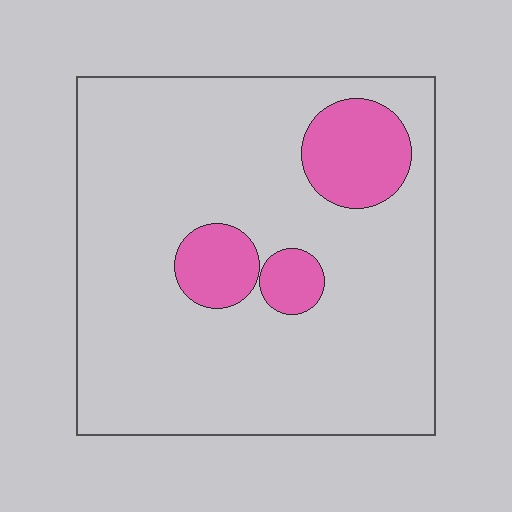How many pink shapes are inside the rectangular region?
3.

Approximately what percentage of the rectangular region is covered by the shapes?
Approximately 15%.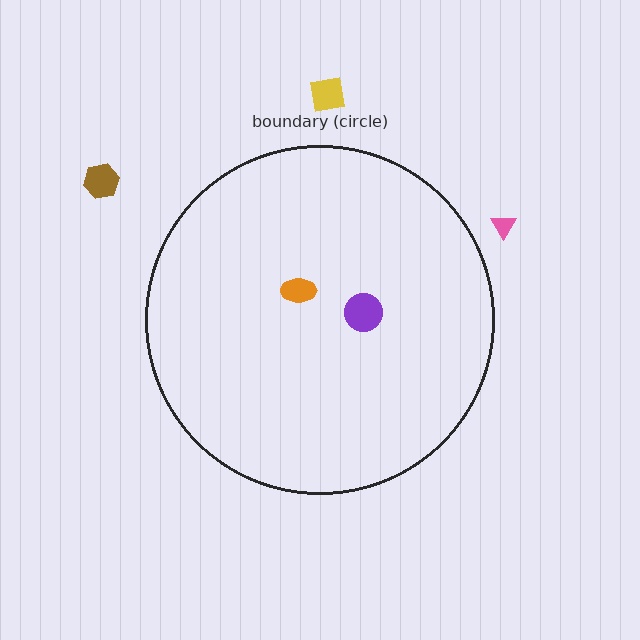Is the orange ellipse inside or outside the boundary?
Inside.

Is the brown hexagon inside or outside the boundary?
Outside.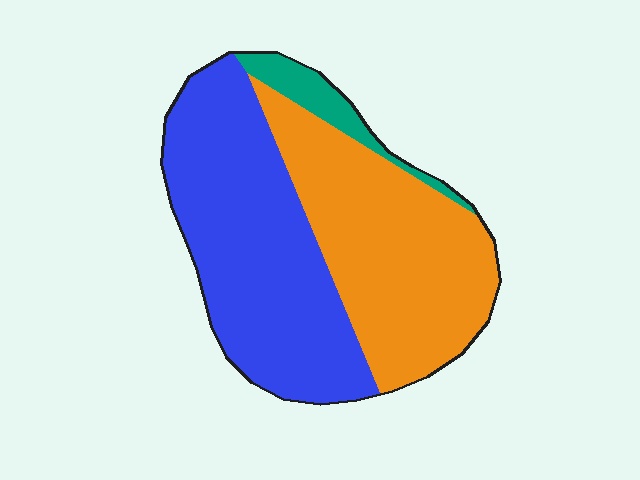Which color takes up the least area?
Teal, at roughly 5%.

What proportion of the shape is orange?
Orange takes up about two fifths (2/5) of the shape.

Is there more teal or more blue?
Blue.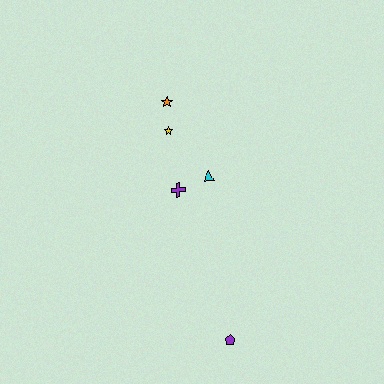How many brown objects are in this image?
There are no brown objects.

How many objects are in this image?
There are 5 objects.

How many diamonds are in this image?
There are no diamonds.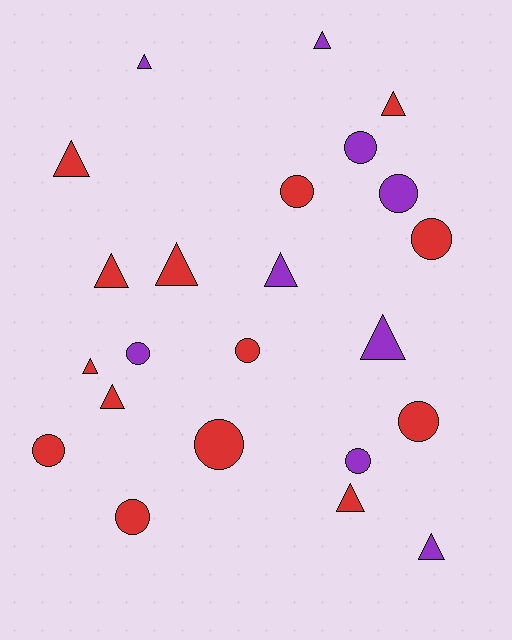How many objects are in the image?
There are 23 objects.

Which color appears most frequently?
Red, with 14 objects.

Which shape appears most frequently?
Triangle, with 12 objects.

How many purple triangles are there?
There are 5 purple triangles.